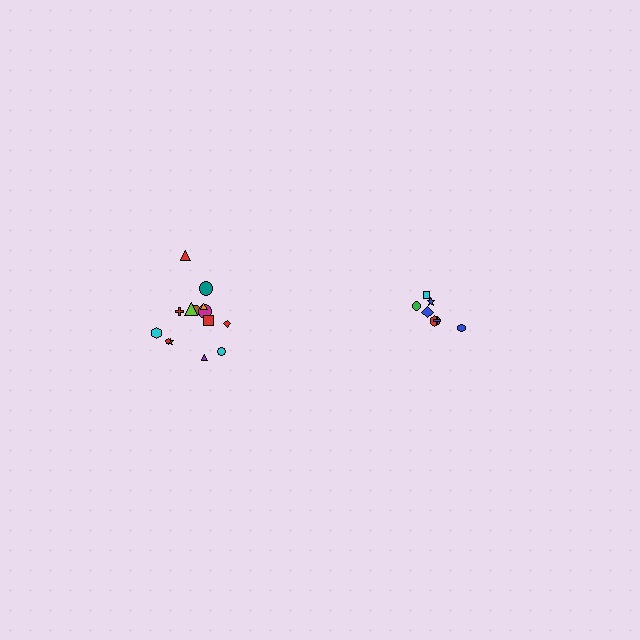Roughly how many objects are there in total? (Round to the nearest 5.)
Roughly 20 objects in total.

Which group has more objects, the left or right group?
The left group.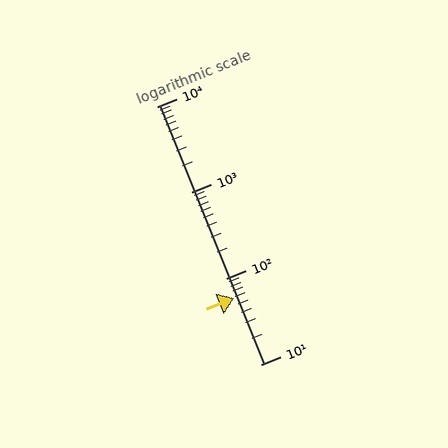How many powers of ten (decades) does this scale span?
The scale spans 3 decades, from 10 to 10000.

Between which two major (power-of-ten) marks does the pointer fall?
The pointer is between 10 and 100.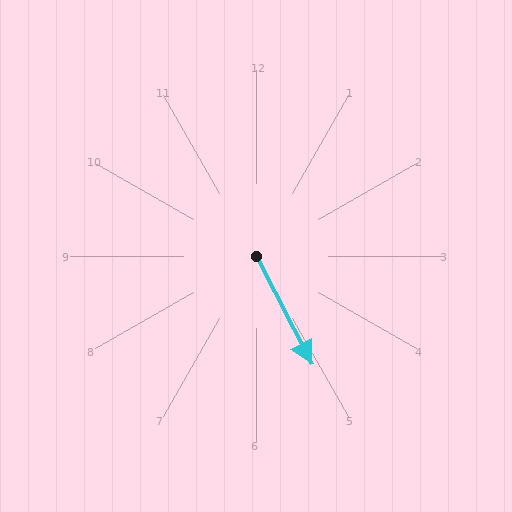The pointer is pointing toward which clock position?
Roughly 5 o'clock.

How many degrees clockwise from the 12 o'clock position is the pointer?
Approximately 153 degrees.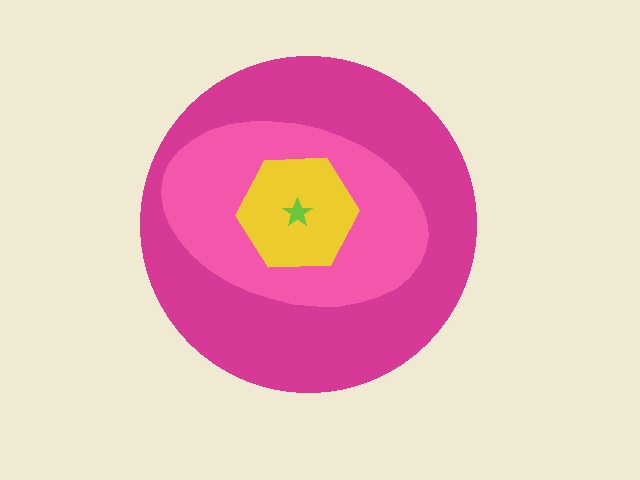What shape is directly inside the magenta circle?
The pink ellipse.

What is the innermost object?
The lime star.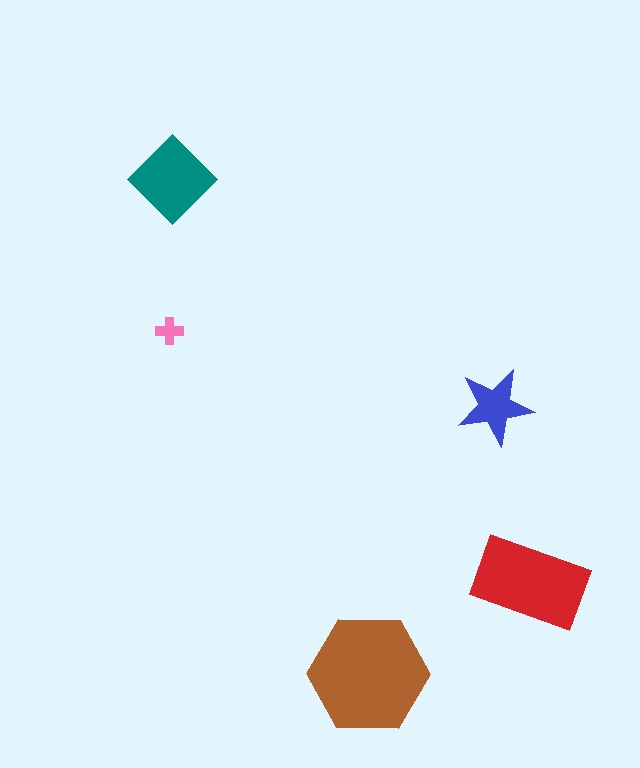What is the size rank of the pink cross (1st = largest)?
5th.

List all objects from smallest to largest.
The pink cross, the blue star, the teal diamond, the red rectangle, the brown hexagon.